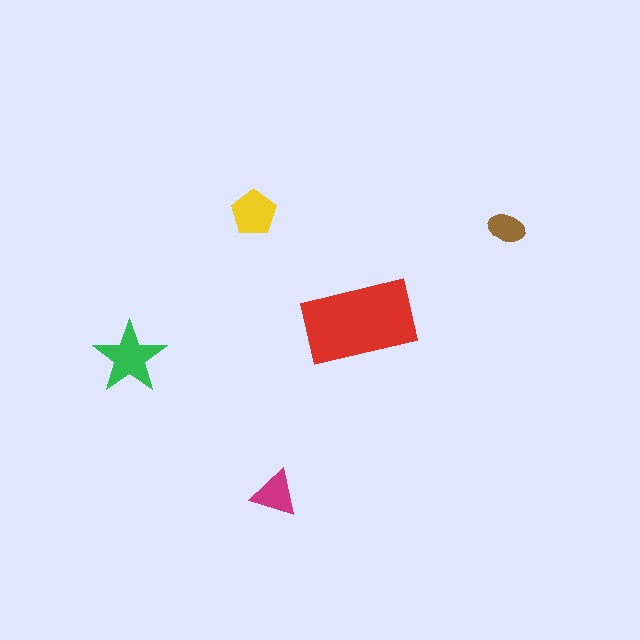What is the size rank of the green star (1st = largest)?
2nd.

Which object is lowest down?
The magenta triangle is bottommost.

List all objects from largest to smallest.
The red rectangle, the green star, the yellow pentagon, the magenta triangle, the brown ellipse.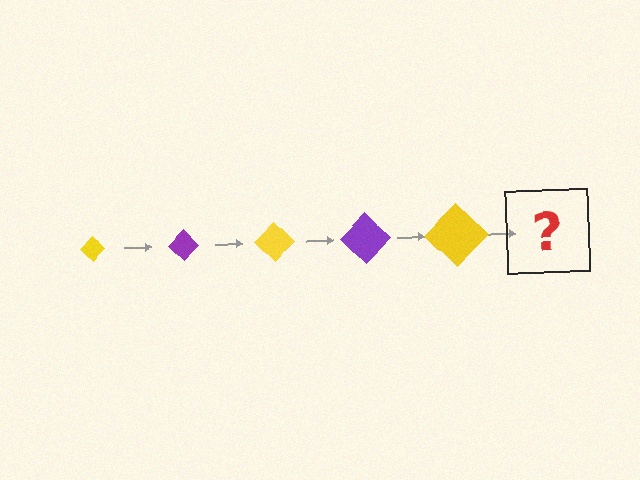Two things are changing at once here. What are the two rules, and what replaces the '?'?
The two rules are that the diamond grows larger each step and the color cycles through yellow and purple. The '?' should be a purple diamond, larger than the previous one.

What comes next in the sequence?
The next element should be a purple diamond, larger than the previous one.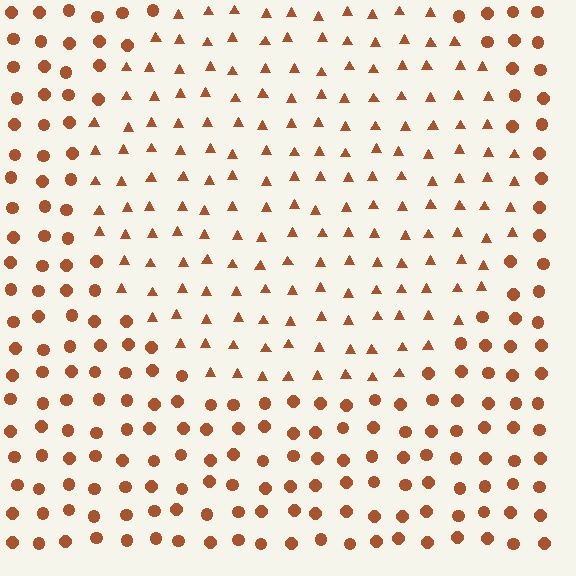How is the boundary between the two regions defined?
The boundary is defined by a change in element shape: triangles inside vs. circles outside. All elements share the same color and spacing.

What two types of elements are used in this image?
The image uses triangles inside the circle region and circles outside it.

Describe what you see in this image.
The image is filled with small brown elements arranged in a uniform grid. A circle-shaped region contains triangles, while the surrounding area contains circles. The boundary is defined purely by the change in element shape.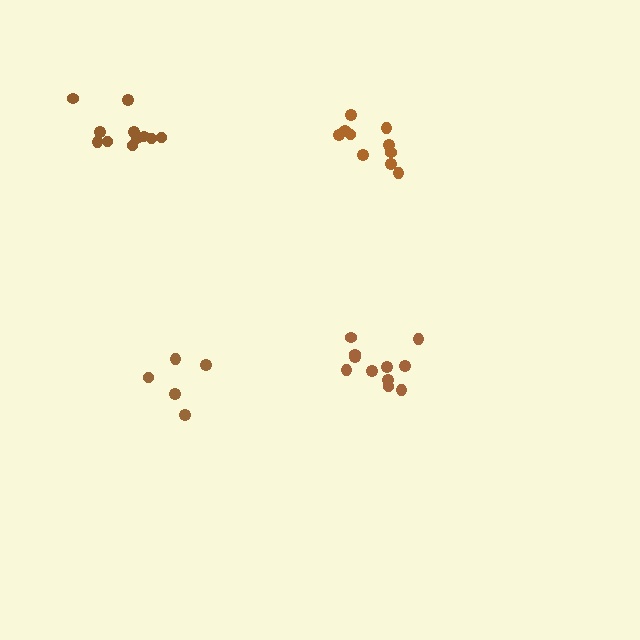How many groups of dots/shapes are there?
There are 4 groups.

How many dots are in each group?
Group 1: 11 dots, Group 2: 10 dots, Group 3: 11 dots, Group 4: 5 dots (37 total).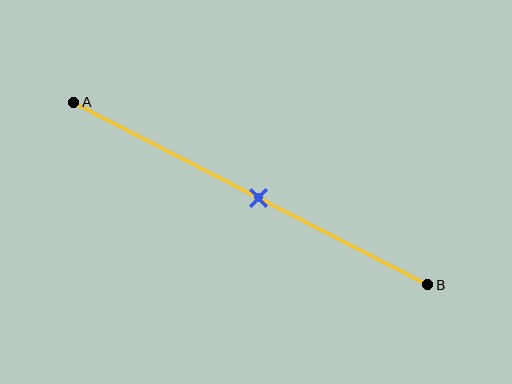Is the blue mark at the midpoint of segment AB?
Yes, the mark is approximately at the midpoint.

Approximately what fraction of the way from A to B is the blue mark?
The blue mark is approximately 50% of the way from A to B.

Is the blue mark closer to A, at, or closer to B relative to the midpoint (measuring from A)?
The blue mark is approximately at the midpoint of segment AB.